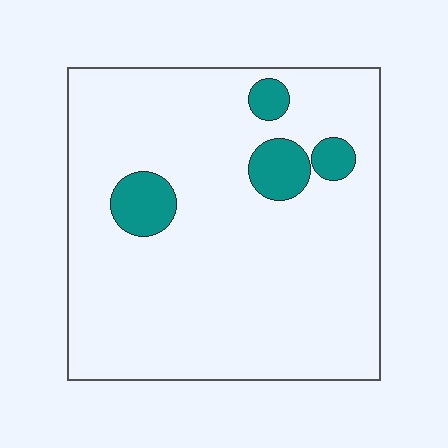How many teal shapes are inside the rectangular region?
4.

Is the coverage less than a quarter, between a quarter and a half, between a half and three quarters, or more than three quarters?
Less than a quarter.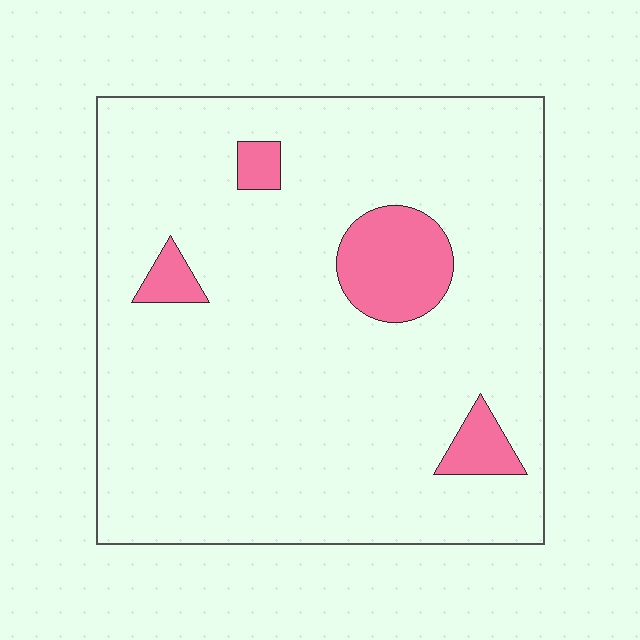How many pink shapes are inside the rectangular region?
4.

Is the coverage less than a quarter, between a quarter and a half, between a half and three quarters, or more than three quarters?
Less than a quarter.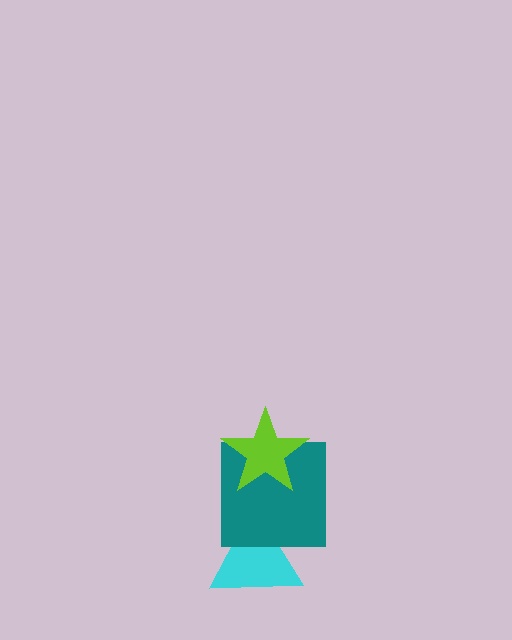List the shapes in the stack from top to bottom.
From top to bottom: the lime star, the teal square, the cyan triangle.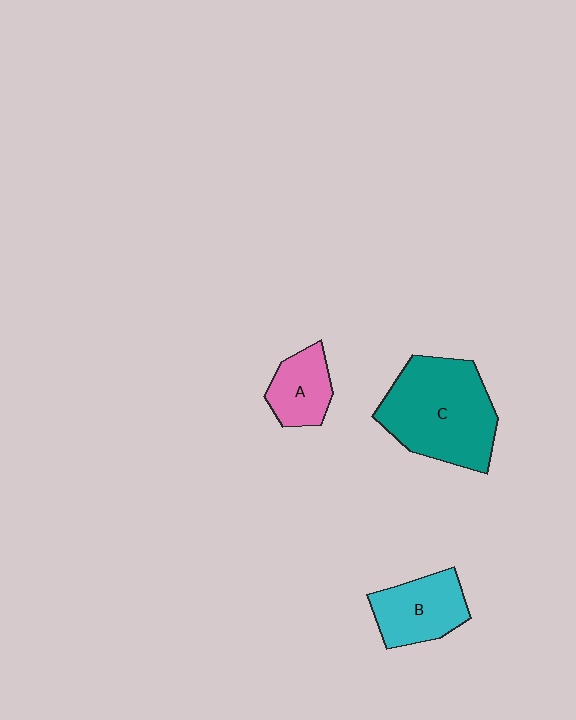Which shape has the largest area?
Shape C (teal).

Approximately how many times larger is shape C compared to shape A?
Approximately 2.5 times.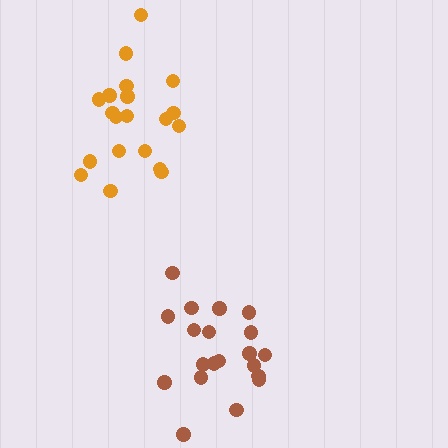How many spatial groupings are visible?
There are 2 spatial groupings.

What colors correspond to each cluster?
The clusters are colored: brown, orange.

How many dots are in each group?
Group 1: 20 dots, Group 2: 20 dots (40 total).